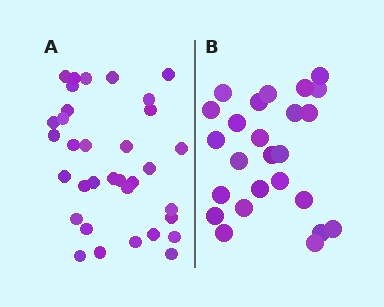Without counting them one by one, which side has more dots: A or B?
Region A (the left region) has more dots.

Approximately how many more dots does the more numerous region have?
Region A has roughly 8 or so more dots than region B.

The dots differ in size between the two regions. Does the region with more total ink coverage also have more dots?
No. Region B has more total ink coverage because its dots are larger, but region A actually contains more individual dots. Total area can be misleading — the number of items is what matters here.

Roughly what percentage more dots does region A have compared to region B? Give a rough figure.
About 35% more.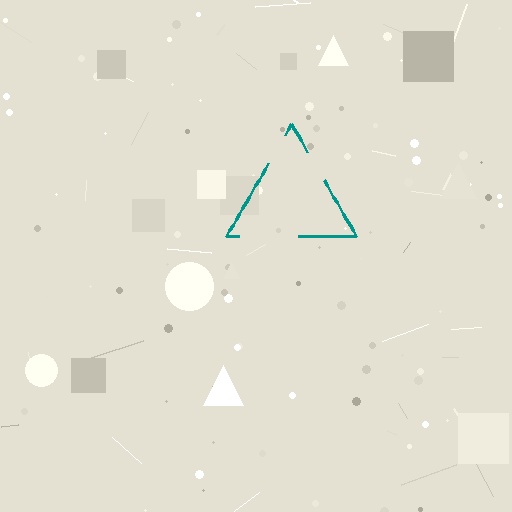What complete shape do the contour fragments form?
The contour fragments form a triangle.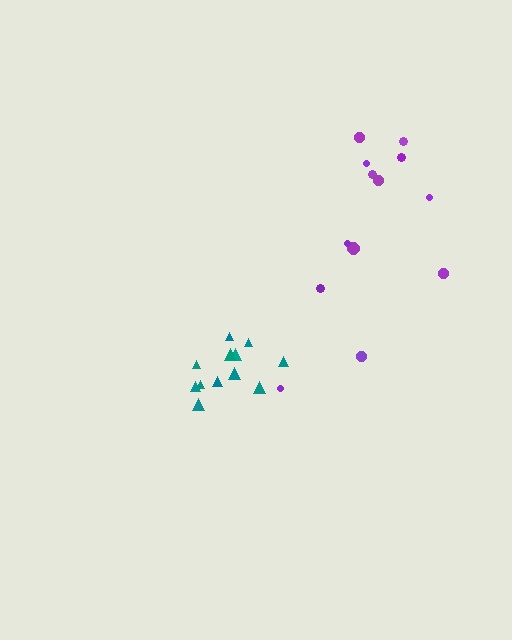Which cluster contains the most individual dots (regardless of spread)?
Purple (13).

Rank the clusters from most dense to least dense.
teal, purple.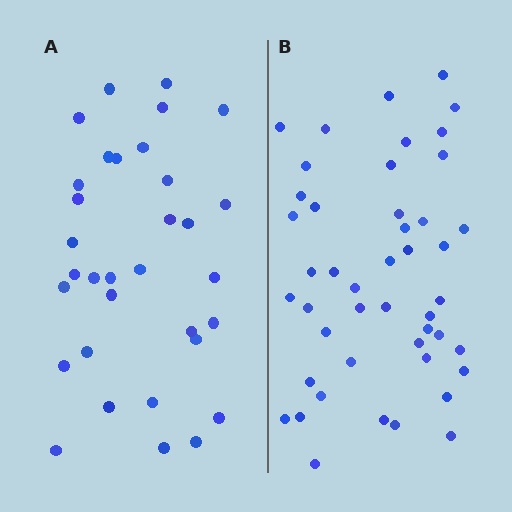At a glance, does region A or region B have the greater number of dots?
Region B (the right region) has more dots.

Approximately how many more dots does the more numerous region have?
Region B has approximately 15 more dots than region A.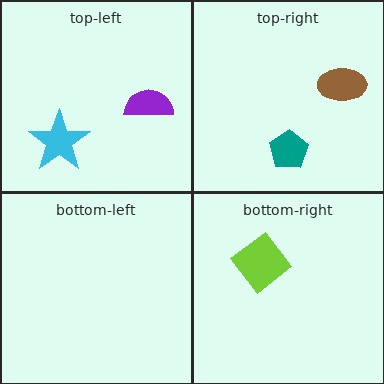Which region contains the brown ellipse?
The top-right region.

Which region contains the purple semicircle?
The top-left region.